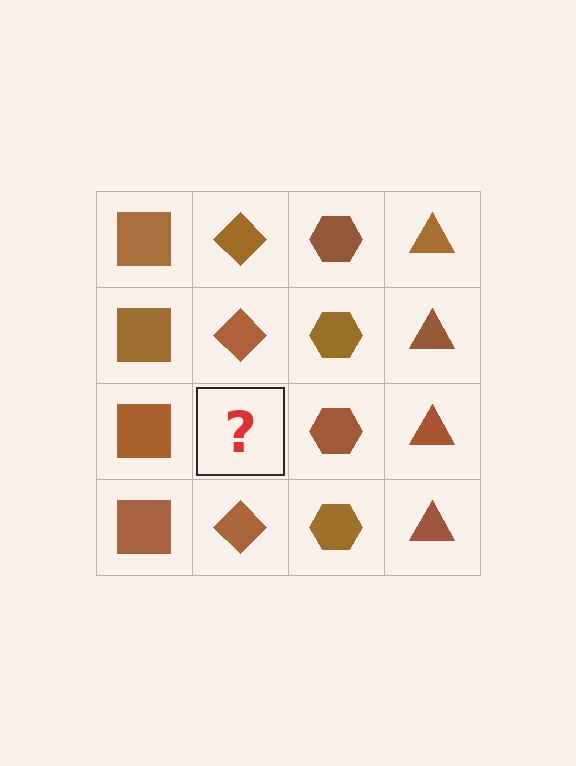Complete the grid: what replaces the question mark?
The question mark should be replaced with a brown diamond.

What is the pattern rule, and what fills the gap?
The rule is that each column has a consistent shape. The gap should be filled with a brown diamond.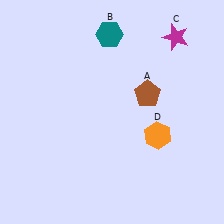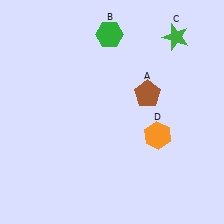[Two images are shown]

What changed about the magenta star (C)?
In Image 1, C is magenta. In Image 2, it changed to green.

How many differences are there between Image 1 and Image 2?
There are 2 differences between the two images.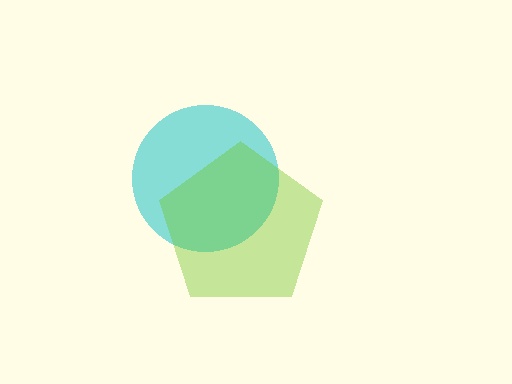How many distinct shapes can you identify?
There are 2 distinct shapes: a cyan circle, a lime pentagon.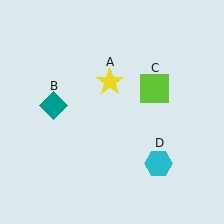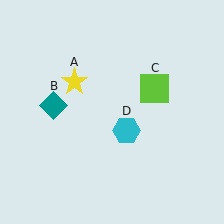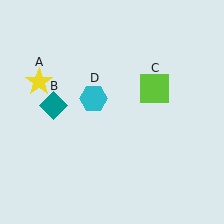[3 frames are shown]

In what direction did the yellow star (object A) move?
The yellow star (object A) moved left.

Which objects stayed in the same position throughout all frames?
Teal diamond (object B) and lime square (object C) remained stationary.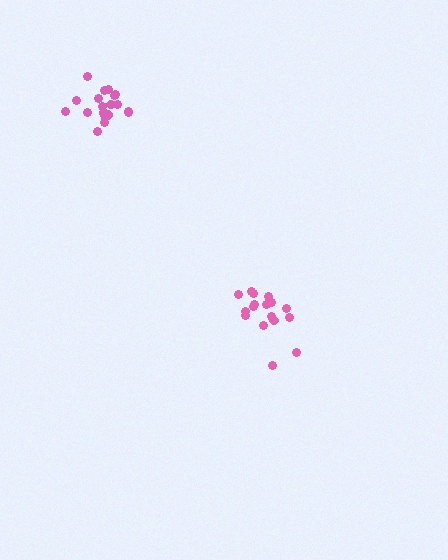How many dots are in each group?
Group 1: 20 dots, Group 2: 17 dots (37 total).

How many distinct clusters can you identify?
There are 2 distinct clusters.